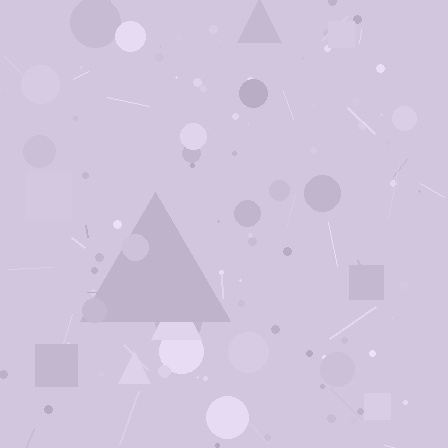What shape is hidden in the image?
A triangle is hidden in the image.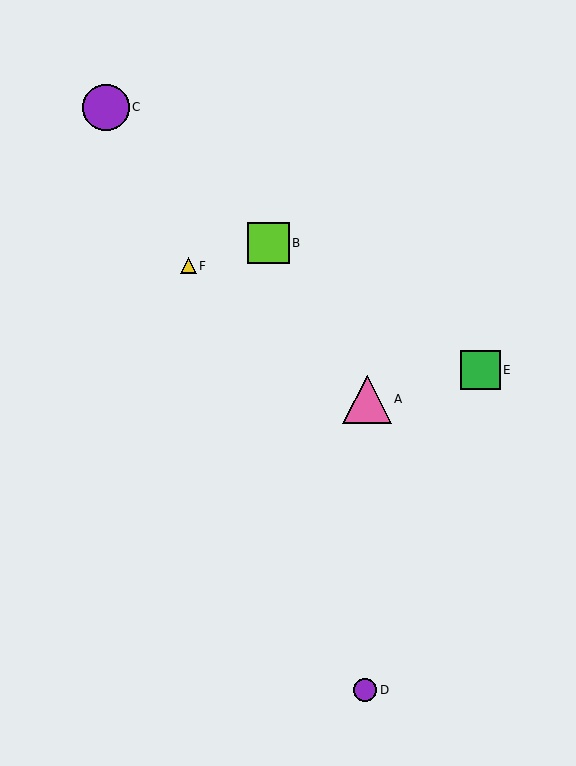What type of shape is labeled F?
Shape F is a yellow triangle.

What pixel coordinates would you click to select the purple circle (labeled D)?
Click at (365, 690) to select the purple circle D.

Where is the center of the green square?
The center of the green square is at (480, 370).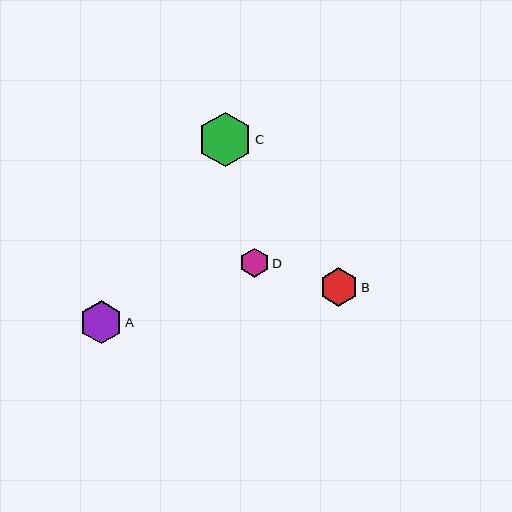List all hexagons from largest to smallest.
From largest to smallest: C, A, B, D.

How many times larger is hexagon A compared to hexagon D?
Hexagon A is approximately 1.5 times the size of hexagon D.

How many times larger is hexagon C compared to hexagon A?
Hexagon C is approximately 1.3 times the size of hexagon A.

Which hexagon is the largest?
Hexagon C is the largest with a size of approximately 54 pixels.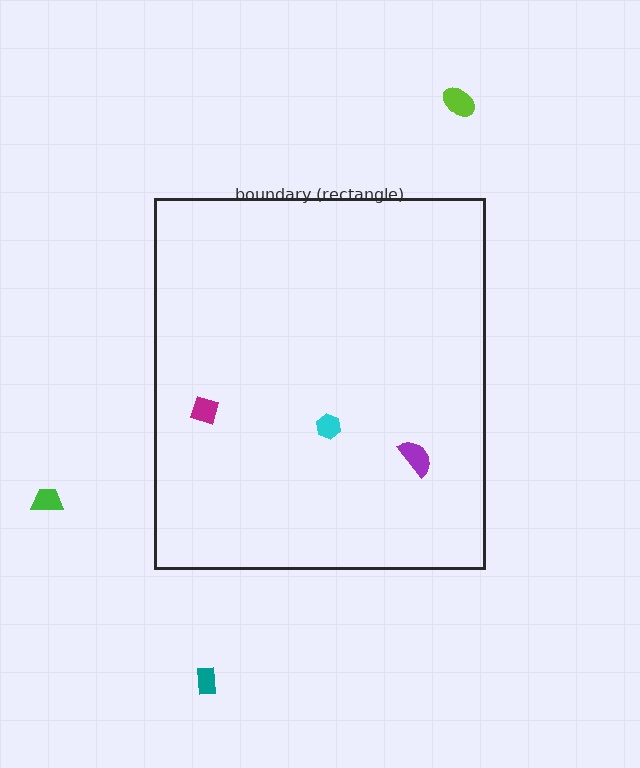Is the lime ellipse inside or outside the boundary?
Outside.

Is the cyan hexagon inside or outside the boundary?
Inside.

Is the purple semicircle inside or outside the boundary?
Inside.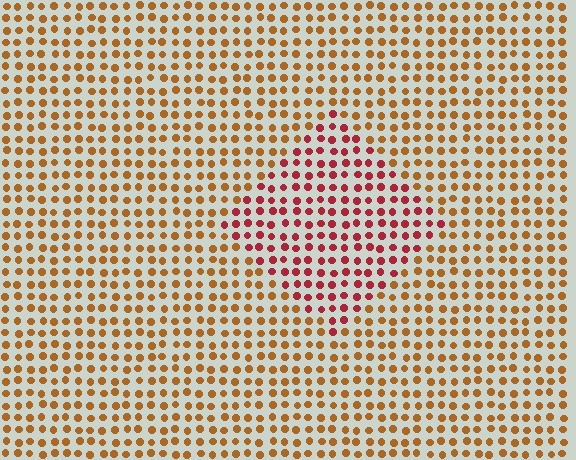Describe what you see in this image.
The image is filled with small brown elements in a uniform arrangement. A diamond-shaped region is visible where the elements are tinted to a slightly different hue, forming a subtle color boundary.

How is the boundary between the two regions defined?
The boundary is defined purely by a slight shift in hue (about 39 degrees). Spacing, size, and orientation are identical on both sides.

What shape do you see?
I see a diamond.